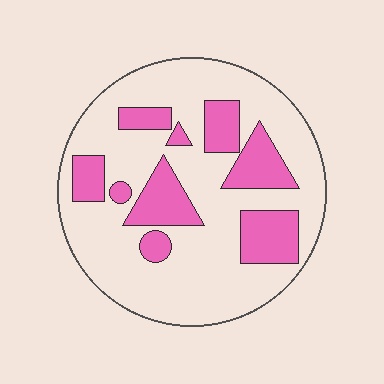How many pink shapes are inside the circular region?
9.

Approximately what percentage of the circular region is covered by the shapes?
Approximately 25%.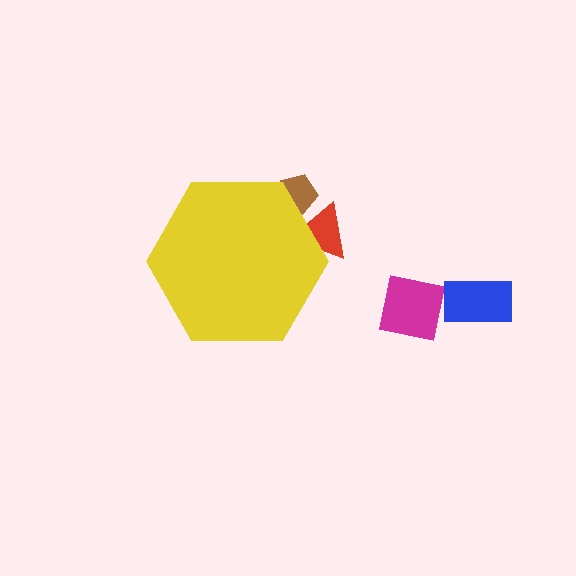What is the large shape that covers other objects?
A yellow hexagon.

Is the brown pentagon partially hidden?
Yes, the brown pentagon is partially hidden behind the yellow hexagon.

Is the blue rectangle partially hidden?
No, the blue rectangle is fully visible.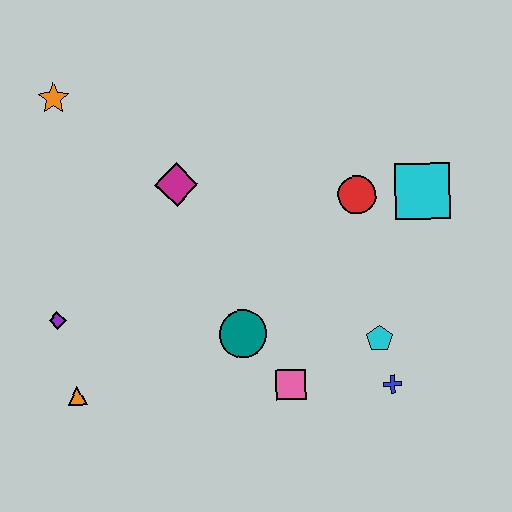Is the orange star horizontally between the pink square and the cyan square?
No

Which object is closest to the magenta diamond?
The orange star is closest to the magenta diamond.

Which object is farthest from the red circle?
The orange triangle is farthest from the red circle.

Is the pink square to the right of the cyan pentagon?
No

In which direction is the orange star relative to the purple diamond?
The orange star is above the purple diamond.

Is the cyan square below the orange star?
Yes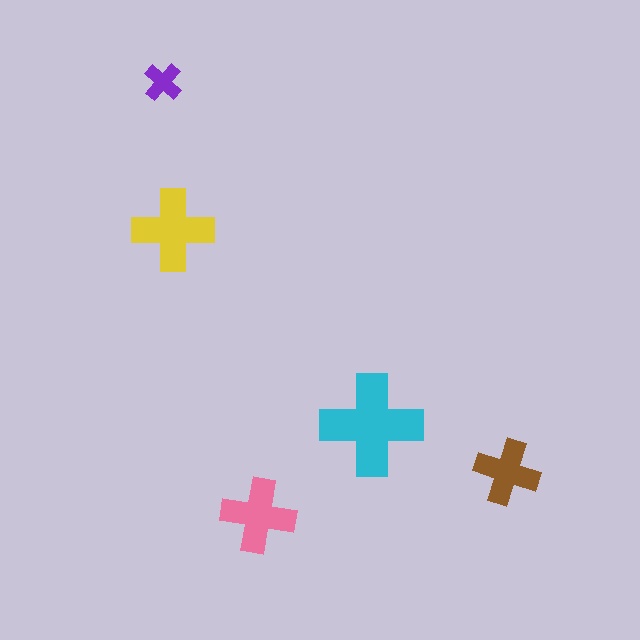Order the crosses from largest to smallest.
the cyan one, the yellow one, the pink one, the brown one, the purple one.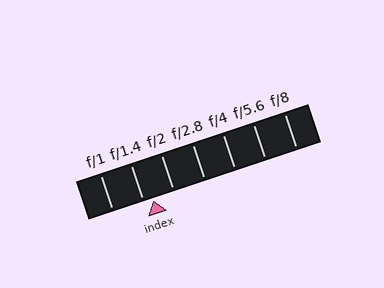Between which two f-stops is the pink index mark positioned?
The index mark is between f/1.4 and f/2.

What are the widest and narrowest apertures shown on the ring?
The widest aperture shown is f/1 and the narrowest is f/8.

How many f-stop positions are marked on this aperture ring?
There are 7 f-stop positions marked.